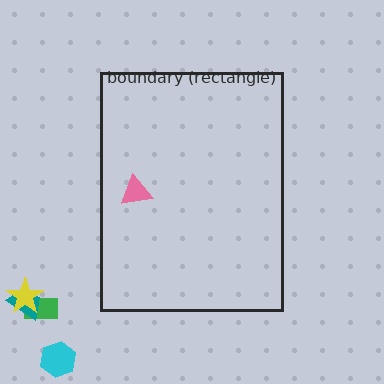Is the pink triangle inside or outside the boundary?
Inside.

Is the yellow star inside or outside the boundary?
Outside.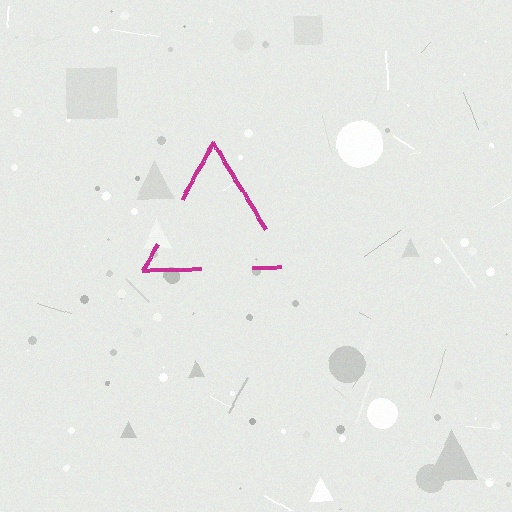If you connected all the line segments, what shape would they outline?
They would outline a triangle.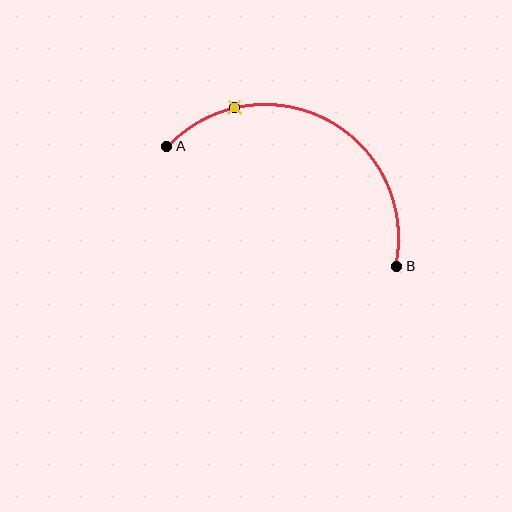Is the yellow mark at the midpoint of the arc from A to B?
No. The yellow mark lies on the arc but is closer to endpoint A. The arc midpoint would be at the point on the curve equidistant along the arc from both A and B.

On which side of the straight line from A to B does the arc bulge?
The arc bulges above the straight line connecting A and B.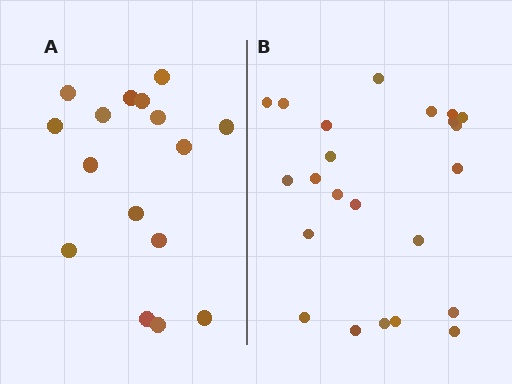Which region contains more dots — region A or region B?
Region B (the right region) has more dots.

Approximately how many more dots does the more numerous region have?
Region B has roughly 8 or so more dots than region A.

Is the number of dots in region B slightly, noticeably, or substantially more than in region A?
Region B has noticeably more, but not dramatically so. The ratio is roughly 1.4 to 1.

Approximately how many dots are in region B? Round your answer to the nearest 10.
About 20 dots. (The exact count is 23, which rounds to 20.)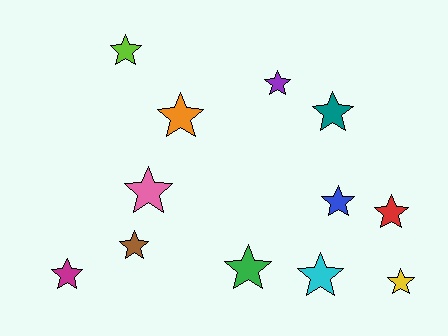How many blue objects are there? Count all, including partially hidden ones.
There is 1 blue object.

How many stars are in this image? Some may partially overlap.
There are 12 stars.